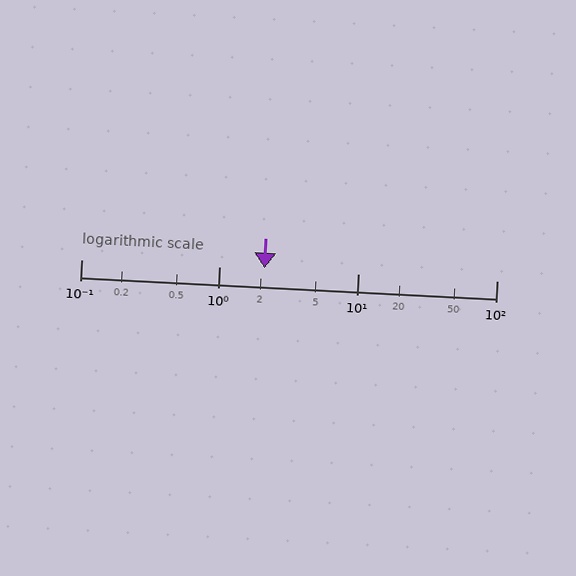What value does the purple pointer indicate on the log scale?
The pointer indicates approximately 2.1.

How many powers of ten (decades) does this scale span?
The scale spans 3 decades, from 0.1 to 100.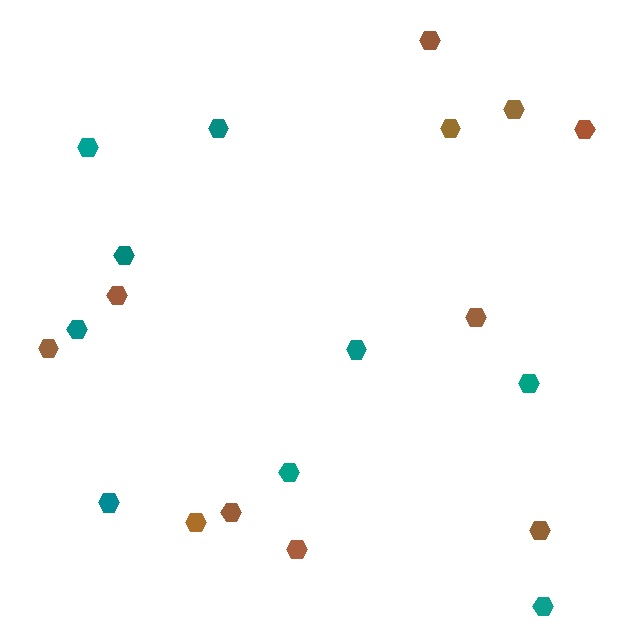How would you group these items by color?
There are 2 groups: one group of teal hexagons (9) and one group of brown hexagons (11).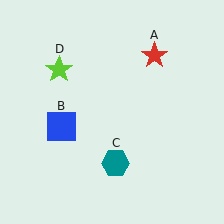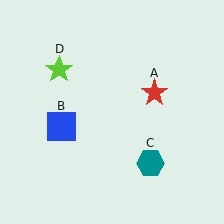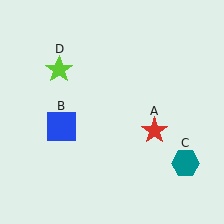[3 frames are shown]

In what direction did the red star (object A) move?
The red star (object A) moved down.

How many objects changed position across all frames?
2 objects changed position: red star (object A), teal hexagon (object C).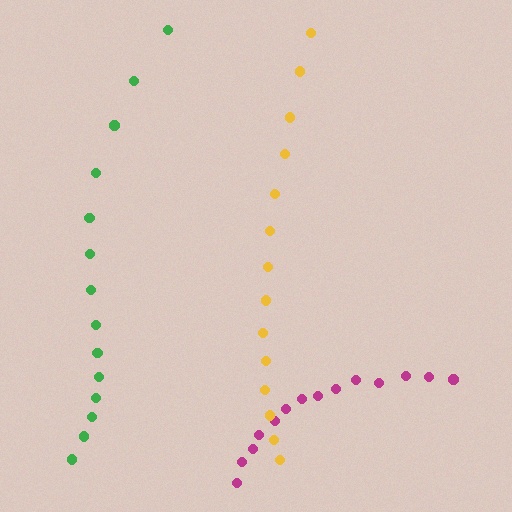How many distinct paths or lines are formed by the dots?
There are 3 distinct paths.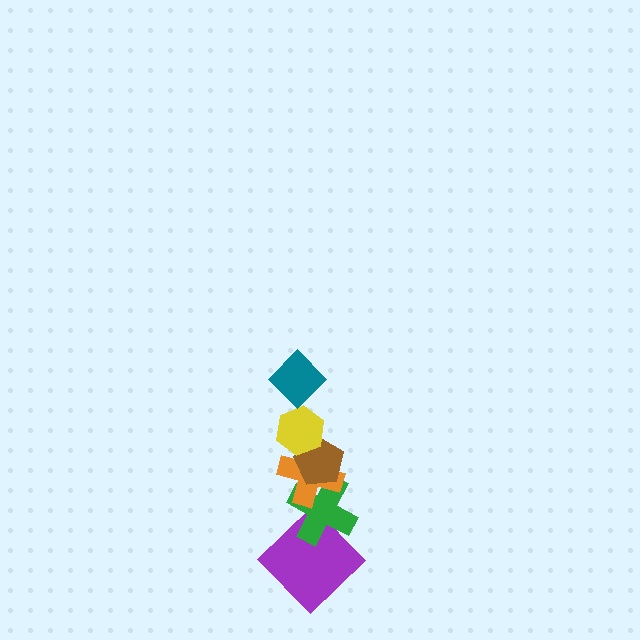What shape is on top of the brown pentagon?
The yellow hexagon is on top of the brown pentagon.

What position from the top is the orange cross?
The orange cross is 4th from the top.